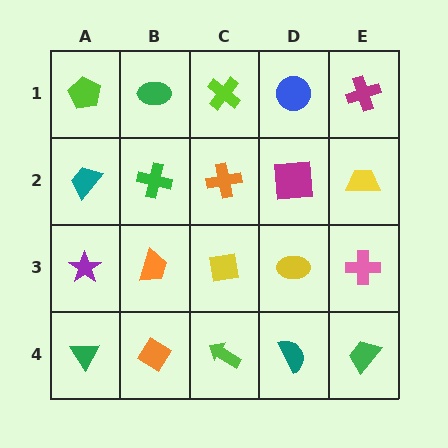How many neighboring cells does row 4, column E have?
2.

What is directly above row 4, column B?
An orange trapezoid.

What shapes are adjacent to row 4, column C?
A yellow square (row 3, column C), an orange diamond (row 4, column B), a teal semicircle (row 4, column D).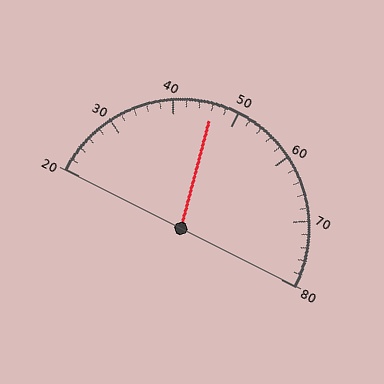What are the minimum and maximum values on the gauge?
The gauge ranges from 20 to 80.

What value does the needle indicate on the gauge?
The needle indicates approximately 46.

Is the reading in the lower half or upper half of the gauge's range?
The reading is in the lower half of the range (20 to 80).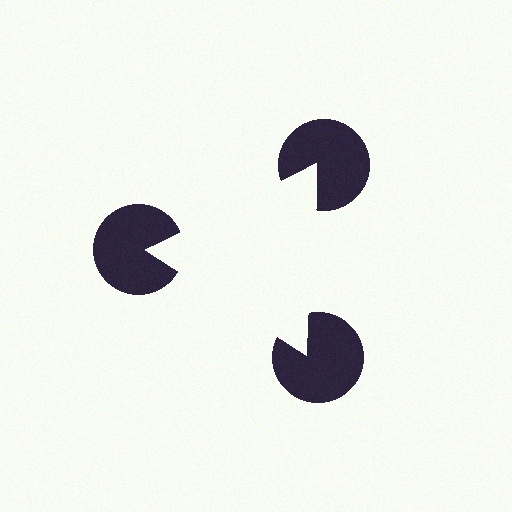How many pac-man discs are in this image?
There are 3 — one at each vertex of the illusory triangle.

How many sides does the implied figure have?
3 sides.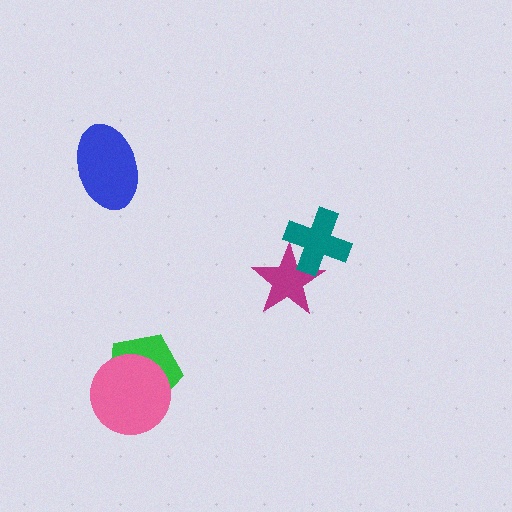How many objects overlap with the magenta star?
1 object overlaps with the magenta star.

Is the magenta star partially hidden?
Yes, it is partially covered by another shape.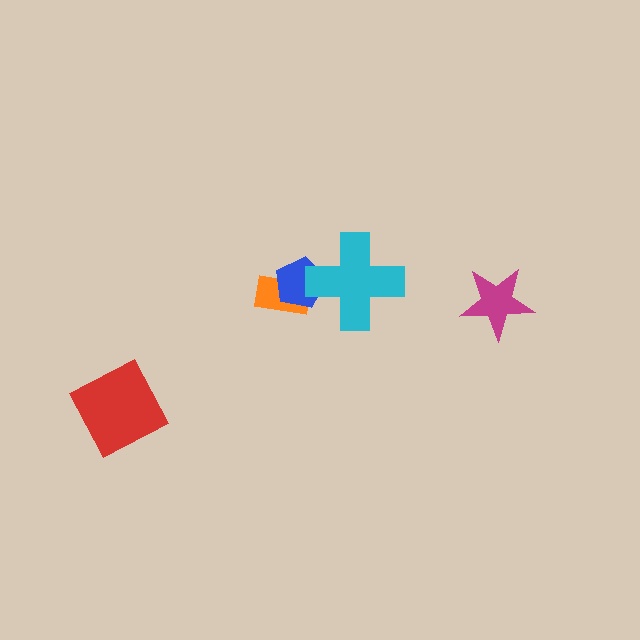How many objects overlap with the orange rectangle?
1 object overlaps with the orange rectangle.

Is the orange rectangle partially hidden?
Yes, it is partially covered by another shape.